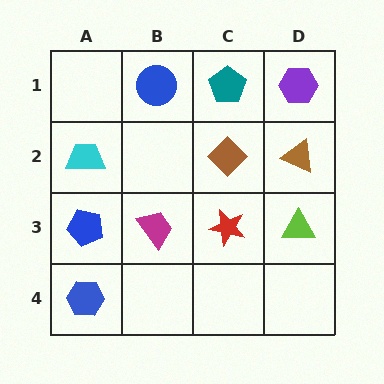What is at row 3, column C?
A red star.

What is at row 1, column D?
A purple hexagon.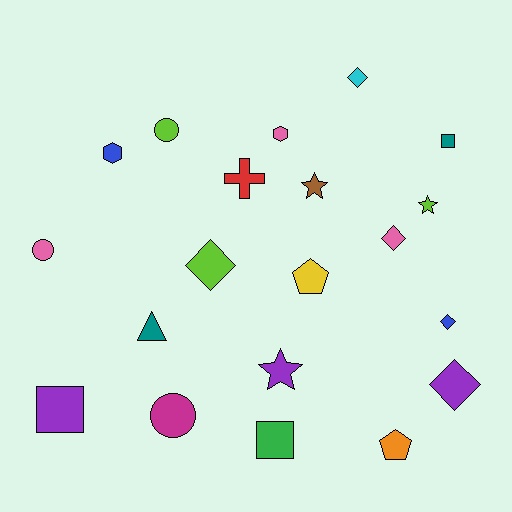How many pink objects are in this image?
There are 3 pink objects.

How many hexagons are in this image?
There are 2 hexagons.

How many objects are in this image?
There are 20 objects.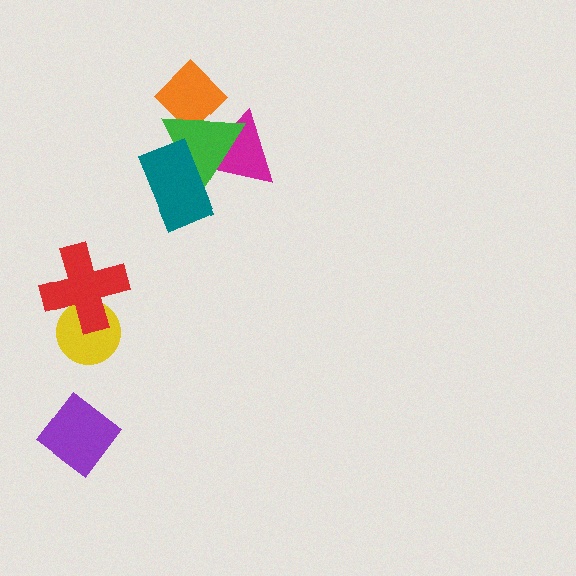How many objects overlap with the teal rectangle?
2 objects overlap with the teal rectangle.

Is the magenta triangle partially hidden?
Yes, it is partially covered by another shape.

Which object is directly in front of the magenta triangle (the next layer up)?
The green triangle is directly in front of the magenta triangle.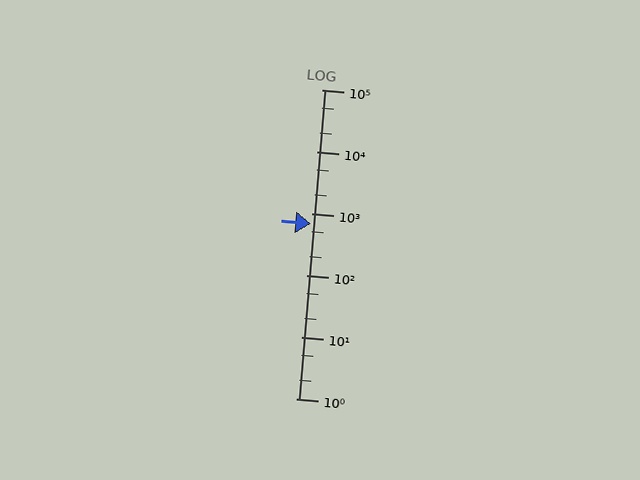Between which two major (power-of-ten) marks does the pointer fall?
The pointer is between 100 and 1000.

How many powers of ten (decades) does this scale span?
The scale spans 5 decades, from 1 to 100000.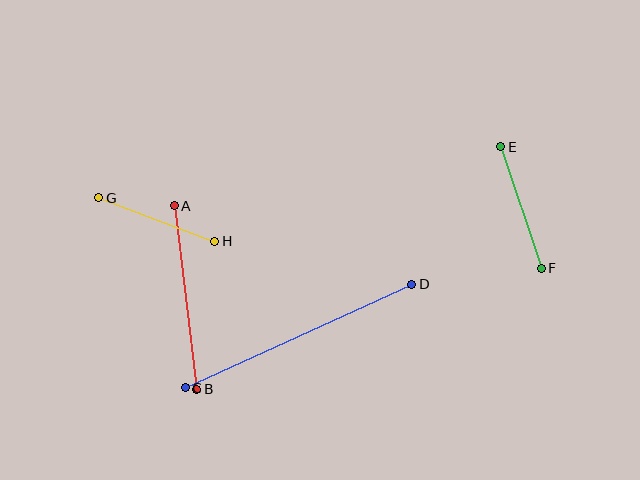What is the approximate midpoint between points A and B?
The midpoint is at approximately (186, 297) pixels.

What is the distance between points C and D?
The distance is approximately 249 pixels.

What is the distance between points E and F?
The distance is approximately 128 pixels.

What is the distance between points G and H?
The distance is approximately 124 pixels.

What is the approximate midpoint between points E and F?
The midpoint is at approximately (521, 208) pixels.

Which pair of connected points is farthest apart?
Points C and D are farthest apart.